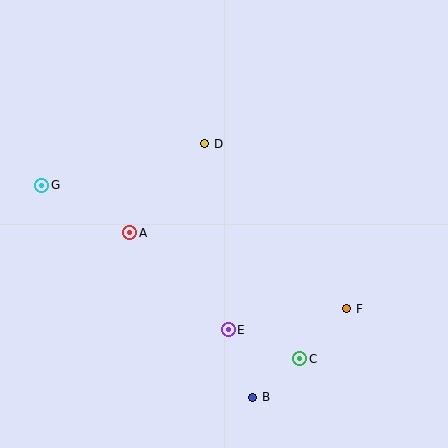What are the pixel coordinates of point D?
Point D is at (205, 144).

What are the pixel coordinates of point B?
Point B is at (253, 397).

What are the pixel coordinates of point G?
Point G is at (42, 185).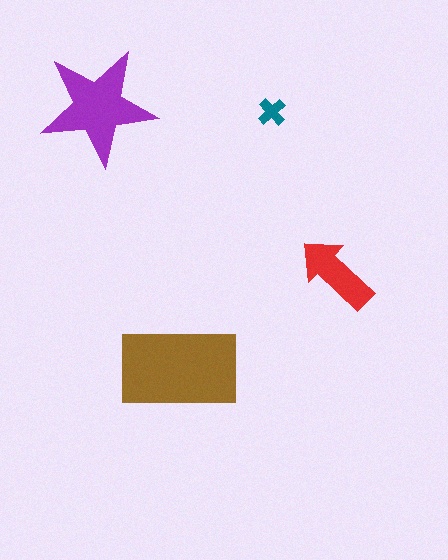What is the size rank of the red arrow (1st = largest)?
3rd.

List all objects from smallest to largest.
The teal cross, the red arrow, the purple star, the brown rectangle.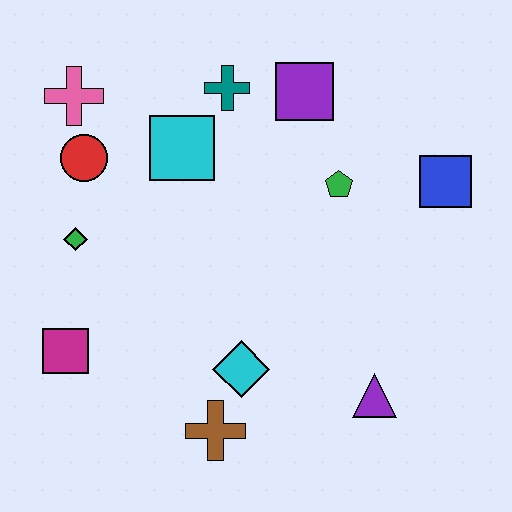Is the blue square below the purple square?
Yes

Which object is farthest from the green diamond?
The blue square is farthest from the green diamond.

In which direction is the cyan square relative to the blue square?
The cyan square is to the left of the blue square.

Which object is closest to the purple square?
The teal cross is closest to the purple square.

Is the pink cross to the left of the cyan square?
Yes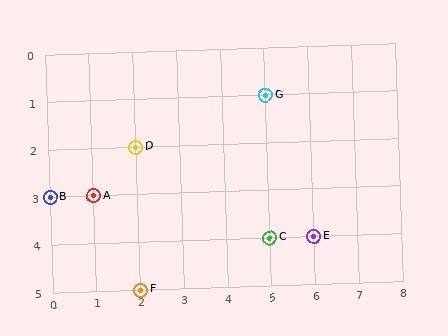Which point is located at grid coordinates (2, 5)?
Point F is at (2, 5).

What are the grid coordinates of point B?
Point B is at grid coordinates (0, 3).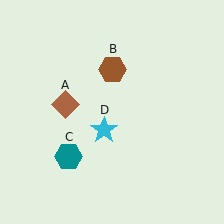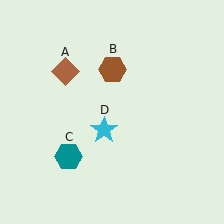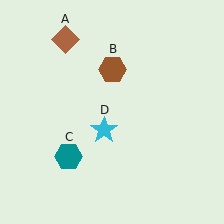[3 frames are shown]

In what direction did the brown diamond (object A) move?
The brown diamond (object A) moved up.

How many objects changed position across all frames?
1 object changed position: brown diamond (object A).